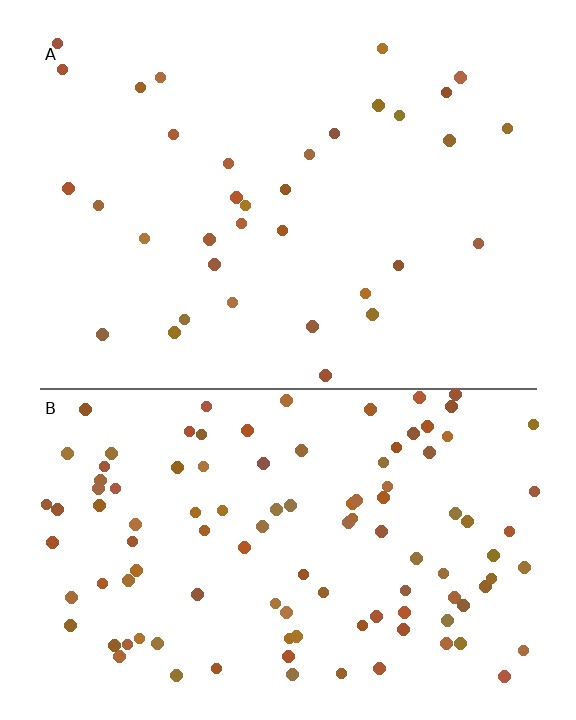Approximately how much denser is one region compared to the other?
Approximately 3.2× — region B over region A.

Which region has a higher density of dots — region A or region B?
B (the bottom).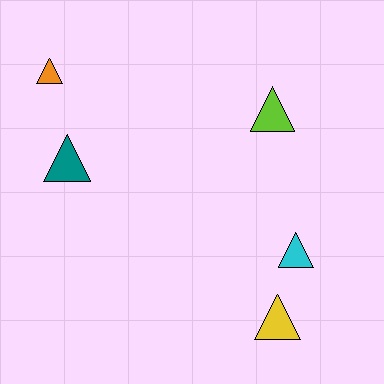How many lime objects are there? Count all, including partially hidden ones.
There is 1 lime object.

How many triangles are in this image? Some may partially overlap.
There are 5 triangles.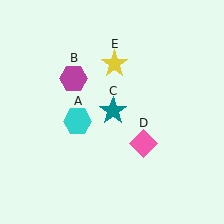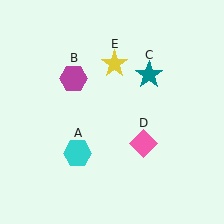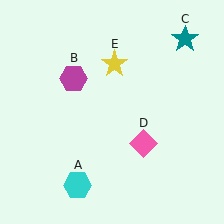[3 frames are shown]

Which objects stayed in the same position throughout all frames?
Magenta hexagon (object B) and pink diamond (object D) and yellow star (object E) remained stationary.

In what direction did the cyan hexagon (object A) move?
The cyan hexagon (object A) moved down.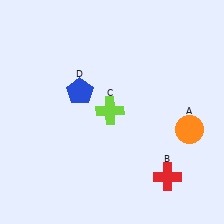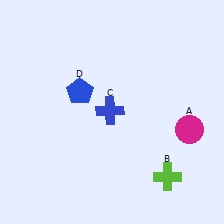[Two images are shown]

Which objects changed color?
A changed from orange to magenta. B changed from red to lime. C changed from lime to blue.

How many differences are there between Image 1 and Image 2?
There are 3 differences between the two images.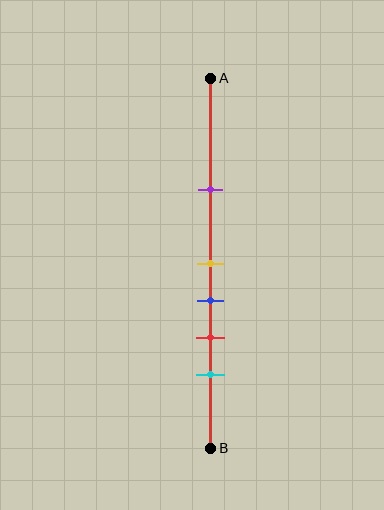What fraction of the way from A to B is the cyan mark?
The cyan mark is approximately 80% (0.8) of the way from A to B.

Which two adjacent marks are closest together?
The yellow and blue marks are the closest adjacent pair.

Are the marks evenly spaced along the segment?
No, the marks are not evenly spaced.